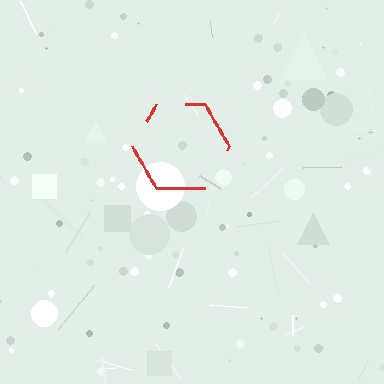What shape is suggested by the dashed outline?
The dashed outline suggests a hexagon.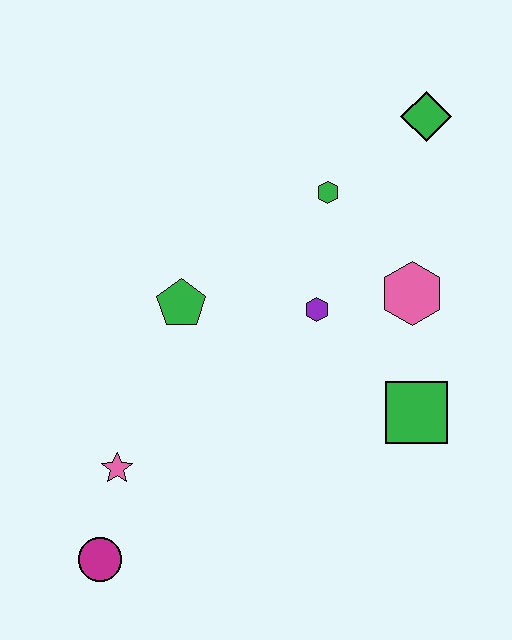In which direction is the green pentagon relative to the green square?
The green pentagon is to the left of the green square.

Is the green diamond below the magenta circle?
No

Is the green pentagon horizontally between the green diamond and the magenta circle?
Yes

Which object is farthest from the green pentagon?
The green diamond is farthest from the green pentagon.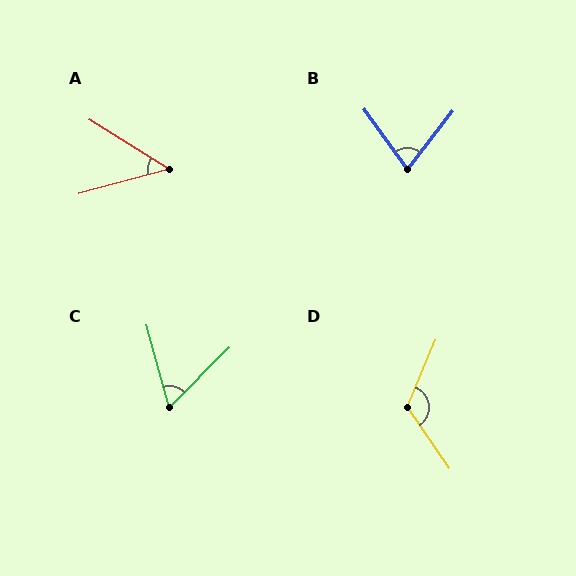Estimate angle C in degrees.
Approximately 60 degrees.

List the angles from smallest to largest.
A (47°), C (60°), B (73°), D (123°).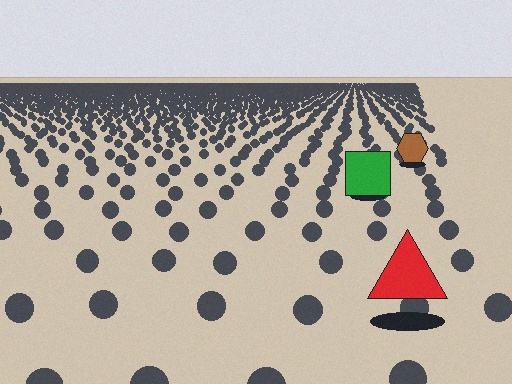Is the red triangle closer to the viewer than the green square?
Yes. The red triangle is closer — you can tell from the texture gradient: the ground texture is coarser near it.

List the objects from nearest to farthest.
From nearest to farthest: the red triangle, the green square, the brown hexagon.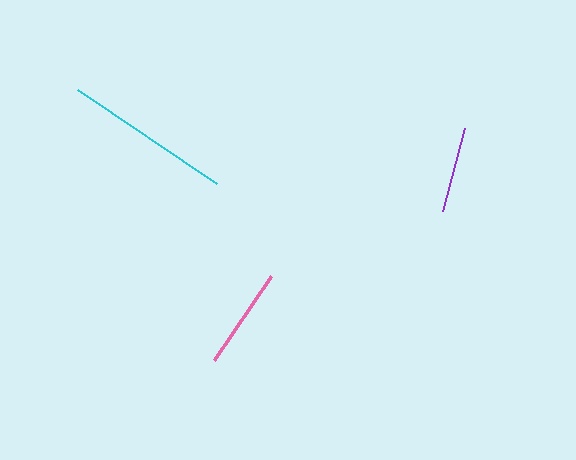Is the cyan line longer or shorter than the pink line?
The cyan line is longer than the pink line.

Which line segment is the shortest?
The purple line is the shortest at approximately 85 pixels.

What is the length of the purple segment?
The purple segment is approximately 85 pixels long.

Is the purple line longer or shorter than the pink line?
The pink line is longer than the purple line.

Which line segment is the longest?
The cyan line is the longest at approximately 169 pixels.